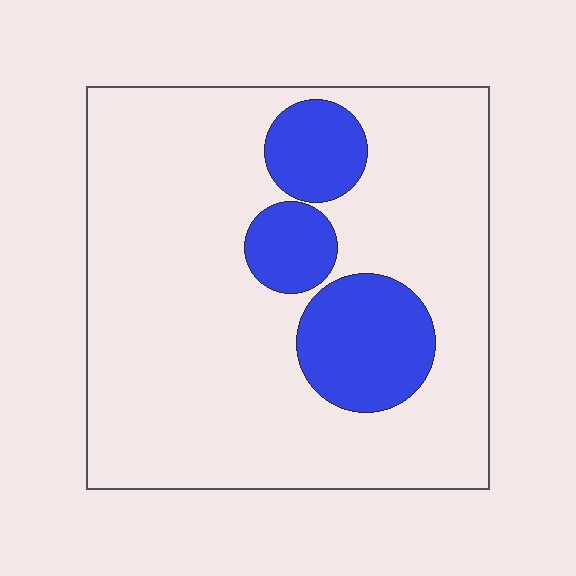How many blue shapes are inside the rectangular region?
3.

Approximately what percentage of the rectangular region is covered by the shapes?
Approximately 20%.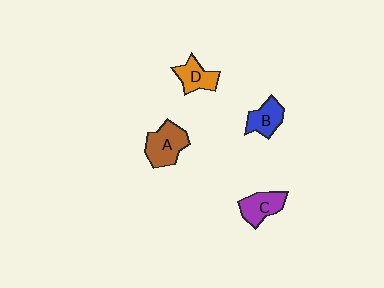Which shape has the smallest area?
Shape B (blue).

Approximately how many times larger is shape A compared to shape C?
Approximately 1.3 times.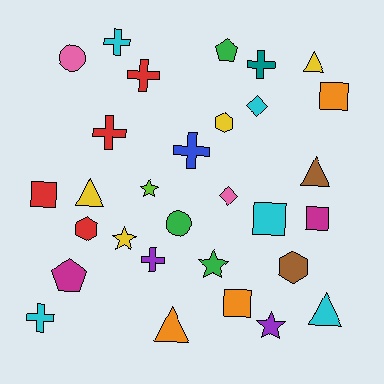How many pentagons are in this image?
There are 2 pentagons.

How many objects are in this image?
There are 30 objects.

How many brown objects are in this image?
There are 2 brown objects.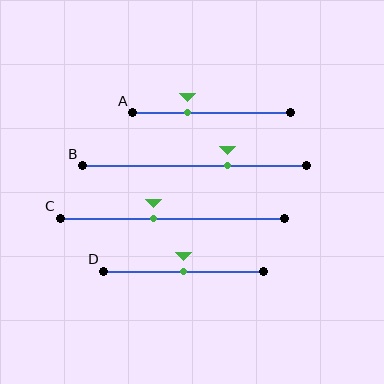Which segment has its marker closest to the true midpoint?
Segment D has its marker closest to the true midpoint.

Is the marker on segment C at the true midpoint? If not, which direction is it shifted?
No, the marker on segment C is shifted to the left by about 8% of the segment length.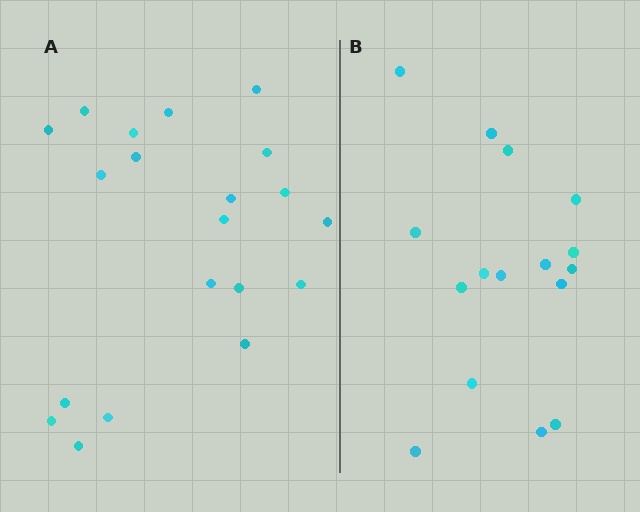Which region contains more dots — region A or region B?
Region A (the left region) has more dots.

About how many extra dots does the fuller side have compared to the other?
Region A has about 4 more dots than region B.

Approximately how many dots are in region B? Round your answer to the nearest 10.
About 20 dots. (The exact count is 16, which rounds to 20.)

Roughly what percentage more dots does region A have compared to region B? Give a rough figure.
About 25% more.